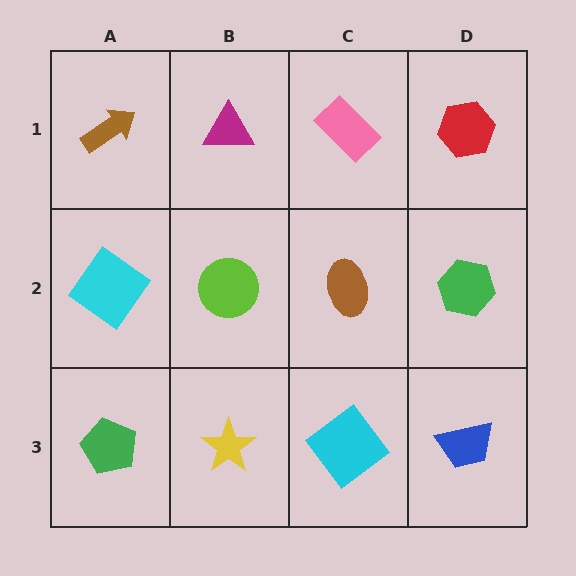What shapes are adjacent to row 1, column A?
A cyan diamond (row 2, column A), a magenta triangle (row 1, column B).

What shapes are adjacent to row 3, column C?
A brown ellipse (row 2, column C), a yellow star (row 3, column B), a blue trapezoid (row 3, column D).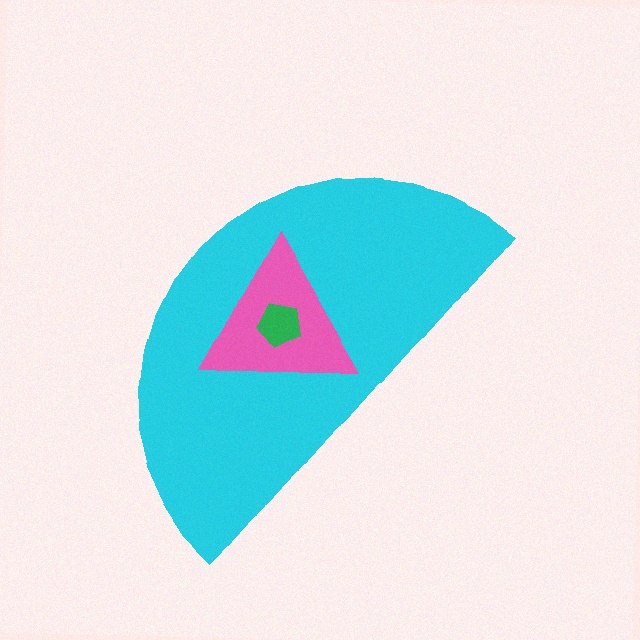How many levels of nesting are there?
3.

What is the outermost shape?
The cyan semicircle.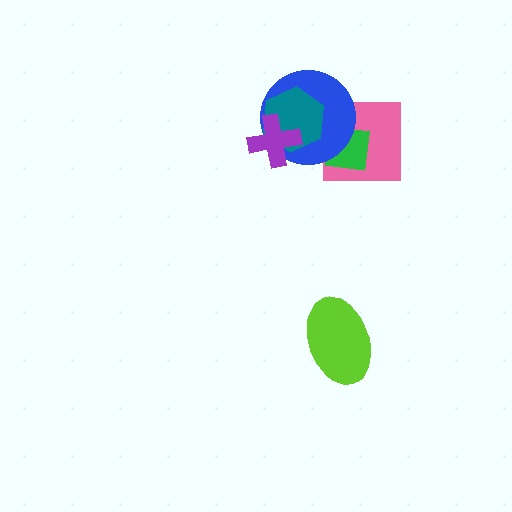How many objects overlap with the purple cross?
2 objects overlap with the purple cross.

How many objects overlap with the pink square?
2 objects overlap with the pink square.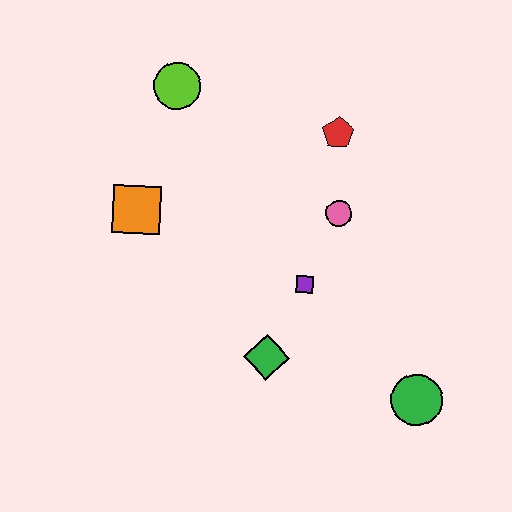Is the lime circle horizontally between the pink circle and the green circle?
No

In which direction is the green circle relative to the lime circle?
The green circle is below the lime circle.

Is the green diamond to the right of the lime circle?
Yes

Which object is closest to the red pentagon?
The pink circle is closest to the red pentagon.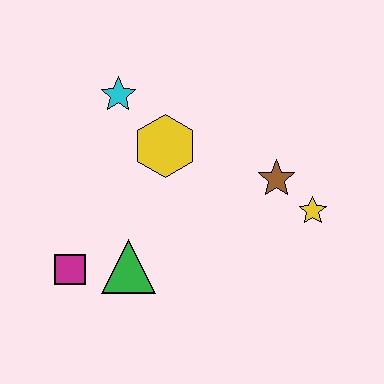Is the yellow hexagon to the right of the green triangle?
Yes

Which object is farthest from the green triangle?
The yellow star is farthest from the green triangle.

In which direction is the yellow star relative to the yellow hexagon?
The yellow star is to the right of the yellow hexagon.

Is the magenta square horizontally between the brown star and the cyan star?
No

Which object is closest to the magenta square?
The green triangle is closest to the magenta square.